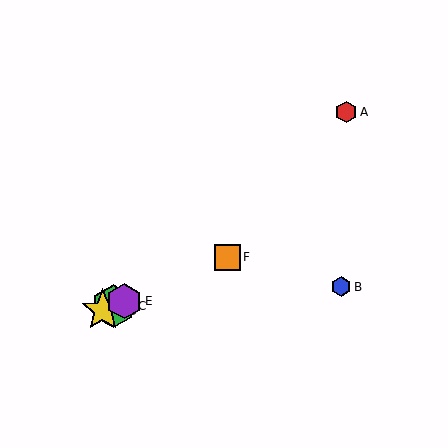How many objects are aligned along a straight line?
4 objects (C, D, E, F) are aligned along a straight line.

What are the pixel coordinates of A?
Object A is at (346, 112).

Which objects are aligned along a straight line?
Objects C, D, E, F are aligned along a straight line.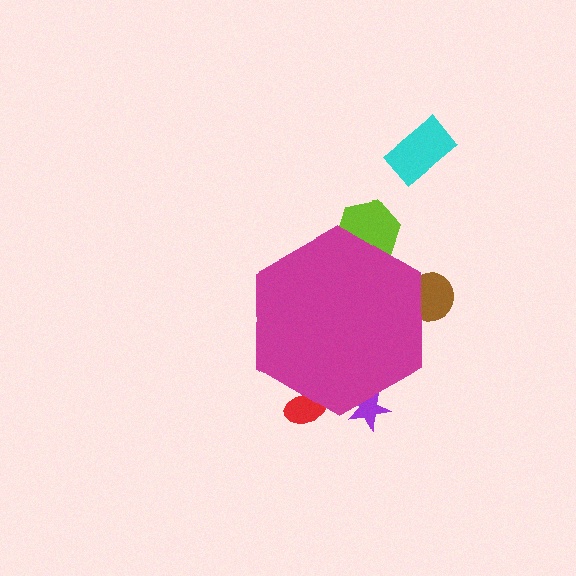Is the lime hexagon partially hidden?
Yes, the lime hexagon is partially hidden behind the magenta hexagon.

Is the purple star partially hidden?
Yes, the purple star is partially hidden behind the magenta hexagon.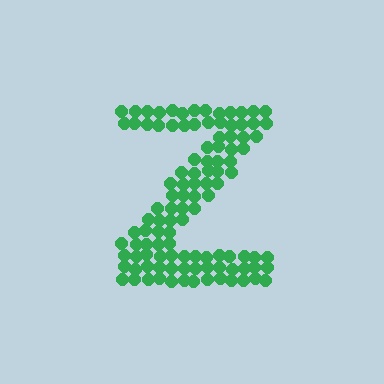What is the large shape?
The large shape is the letter Z.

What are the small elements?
The small elements are circles.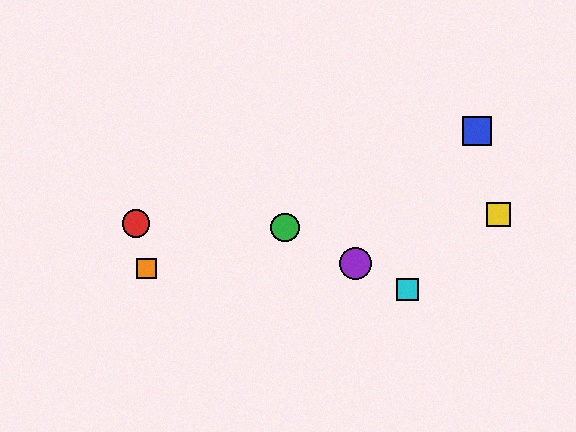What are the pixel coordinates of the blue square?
The blue square is at (477, 131).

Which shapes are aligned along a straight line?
The green circle, the purple circle, the cyan square are aligned along a straight line.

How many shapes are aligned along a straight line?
3 shapes (the green circle, the purple circle, the cyan square) are aligned along a straight line.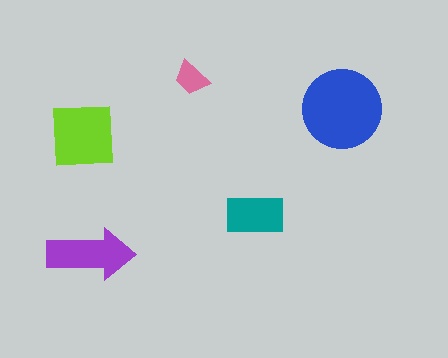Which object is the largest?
The blue circle.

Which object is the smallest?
The pink trapezoid.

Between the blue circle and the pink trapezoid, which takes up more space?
The blue circle.